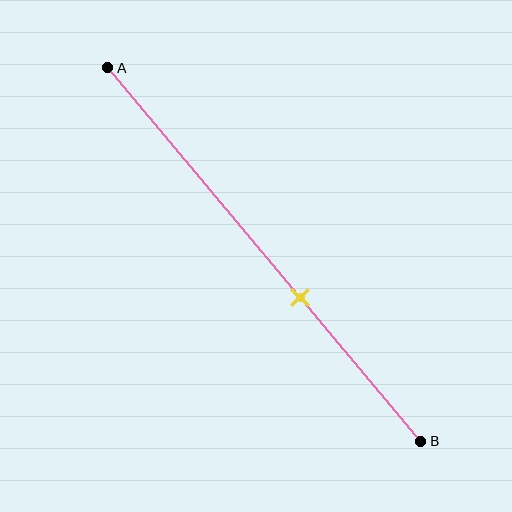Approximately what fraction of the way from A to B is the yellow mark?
The yellow mark is approximately 60% of the way from A to B.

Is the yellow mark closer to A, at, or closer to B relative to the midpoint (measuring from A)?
The yellow mark is closer to point B than the midpoint of segment AB.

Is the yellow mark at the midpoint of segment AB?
No, the mark is at about 60% from A, not at the 50% midpoint.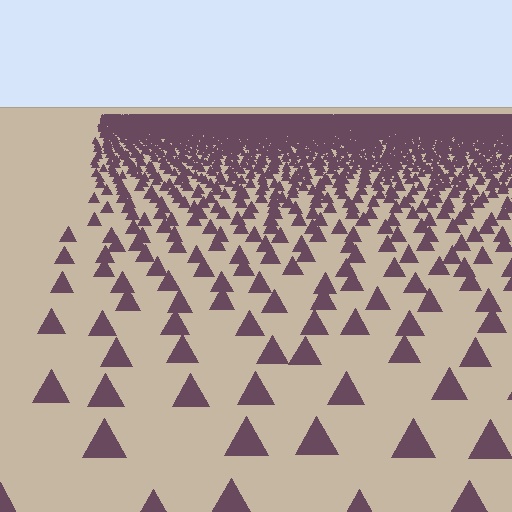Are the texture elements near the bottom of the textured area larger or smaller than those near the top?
Larger. Near the bottom, elements are closer to the viewer and appear at a bigger on-screen size.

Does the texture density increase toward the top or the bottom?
Density increases toward the top.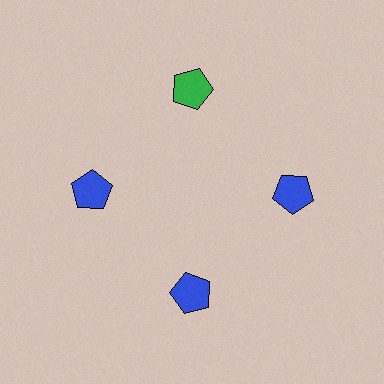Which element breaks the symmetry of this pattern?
The green pentagon at roughly the 12 o'clock position breaks the symmetry. All other shapes are blue pentagons.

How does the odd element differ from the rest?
It has a different color: green instead of blue.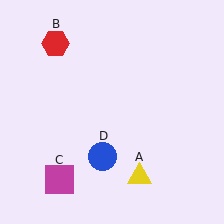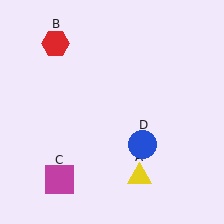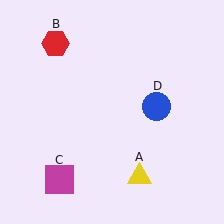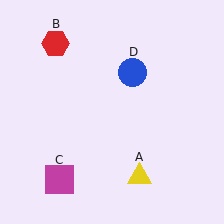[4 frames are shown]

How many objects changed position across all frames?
1 object changed position: blue circle (object D).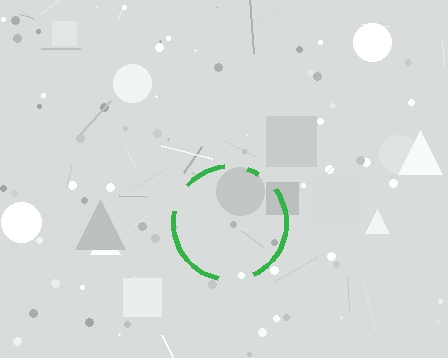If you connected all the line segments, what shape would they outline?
They would outline a circle.